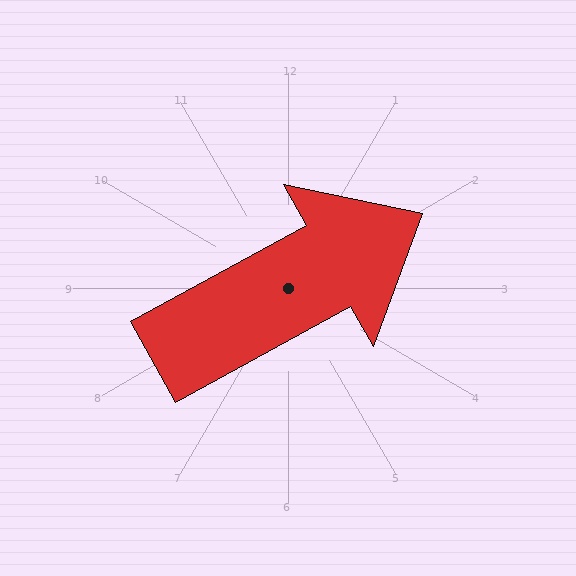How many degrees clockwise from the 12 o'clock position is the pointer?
Approximately 61 degrees.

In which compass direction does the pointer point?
Northeast.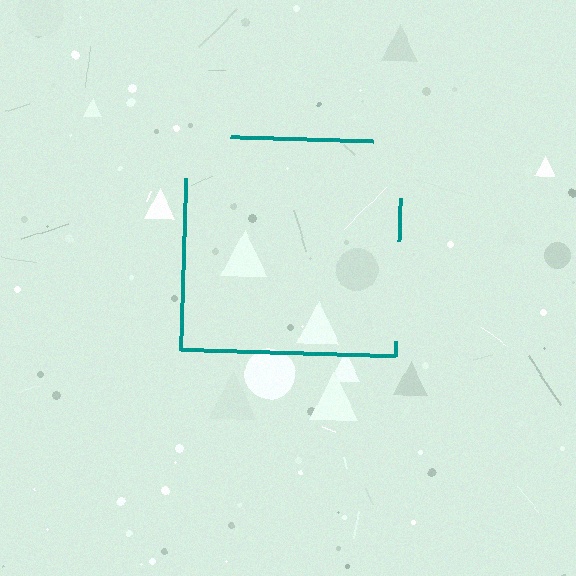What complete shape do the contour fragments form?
The contour fragments form a square.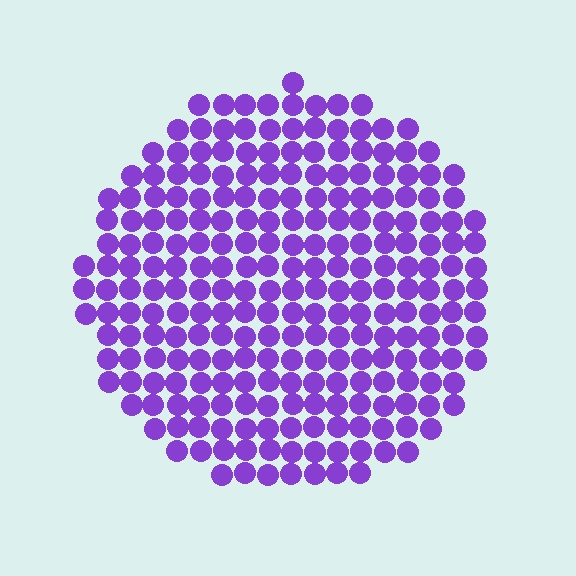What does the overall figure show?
The overall figure shows a circle.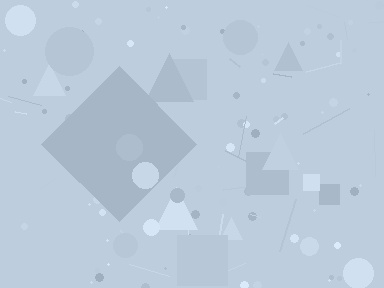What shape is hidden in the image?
A diamond is hidden in the image.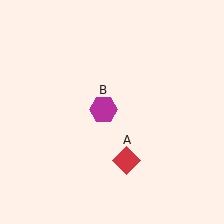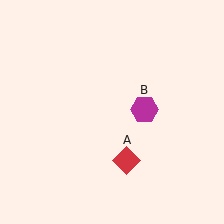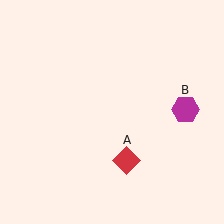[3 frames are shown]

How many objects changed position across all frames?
1 object changed position: magenta hexagon (object B).